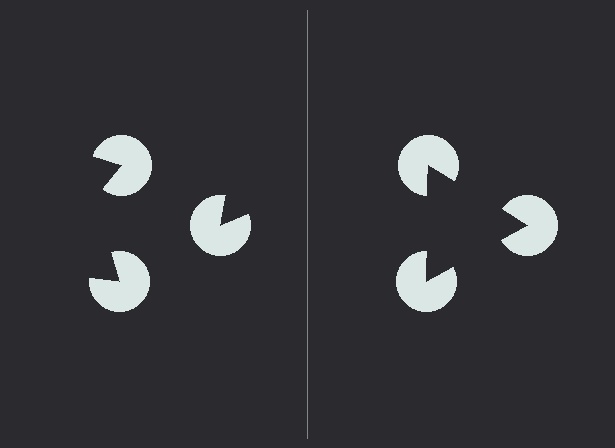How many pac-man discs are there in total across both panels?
6 — 3 on each side.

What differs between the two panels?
The pac-man discs are positioned identically on both sides; only the wedge orientations differ. On the right they align to a triangle; on the left they are misaligned.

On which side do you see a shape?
An illusory triangle appears on the right side. On the left side the wedge cuts are rotated, so no coherent shape forms.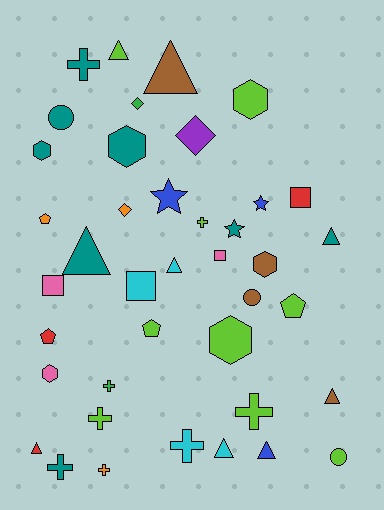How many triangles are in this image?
There are 9 triangles.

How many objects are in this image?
There are 40 objects.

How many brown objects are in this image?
There are 4 brown objects.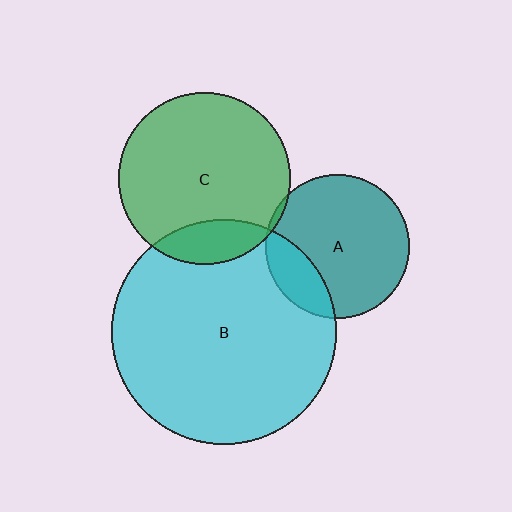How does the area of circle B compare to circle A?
Approximately 2.4 times.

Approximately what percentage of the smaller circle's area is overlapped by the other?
Approximately 15%.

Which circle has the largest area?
Circle B (cyan).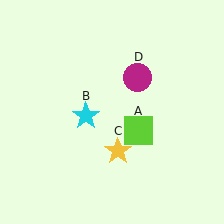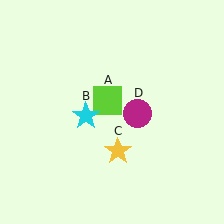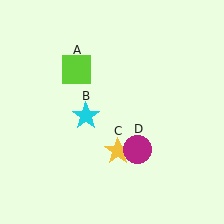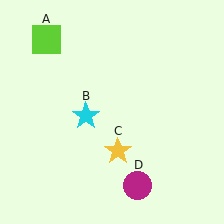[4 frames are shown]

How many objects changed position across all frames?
2 objects changed position: lime square (object A), magenta circle (object D).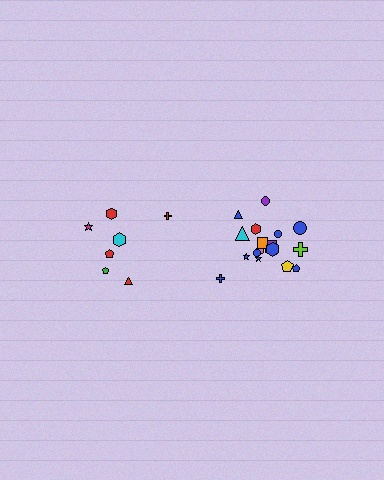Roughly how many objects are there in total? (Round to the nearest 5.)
Roughly 25 objects in total.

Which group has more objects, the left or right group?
The right group.